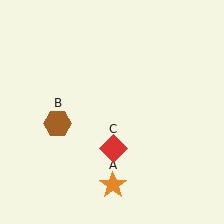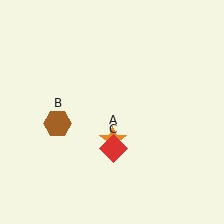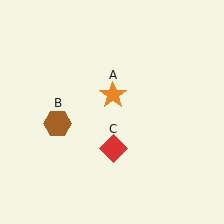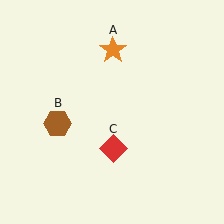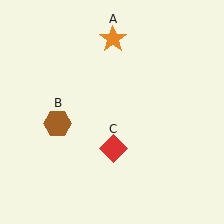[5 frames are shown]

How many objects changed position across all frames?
1 object changed position: orange star (object A).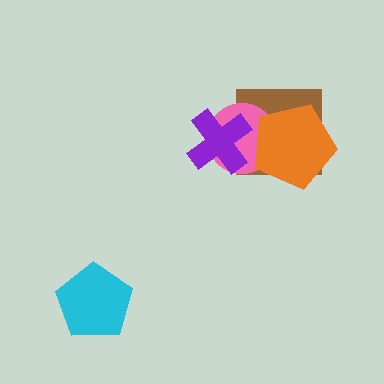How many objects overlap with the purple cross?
2 objects overlap with the purple cross.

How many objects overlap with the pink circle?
3 objects overlap with the pink circle.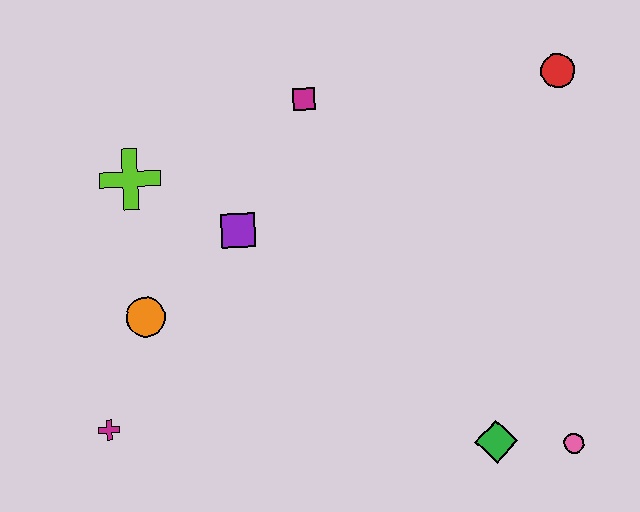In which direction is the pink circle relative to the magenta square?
The pink circle is below the magenta square.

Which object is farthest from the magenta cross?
The red circle is farthest from the magenta cross.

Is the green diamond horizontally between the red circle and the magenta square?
Yes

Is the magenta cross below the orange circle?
Yes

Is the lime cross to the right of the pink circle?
No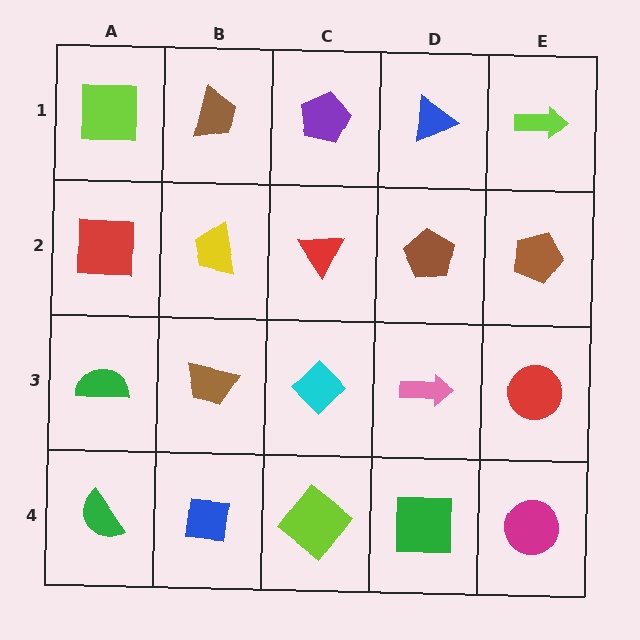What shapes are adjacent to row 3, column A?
A red square (row 2, column A), a green semicircle (row 4, column A), a brown trapezoid (row 3, column B).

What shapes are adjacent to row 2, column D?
A blue triangle (row 1, column D), a pink arrow (row 3, column D), a red triangle (row 2, column C), a brown pentagon (row 2, column E).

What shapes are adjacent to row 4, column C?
A cyan diamond (row 3, column C), a blue square (row 4, column B), a green square (row 4, column D).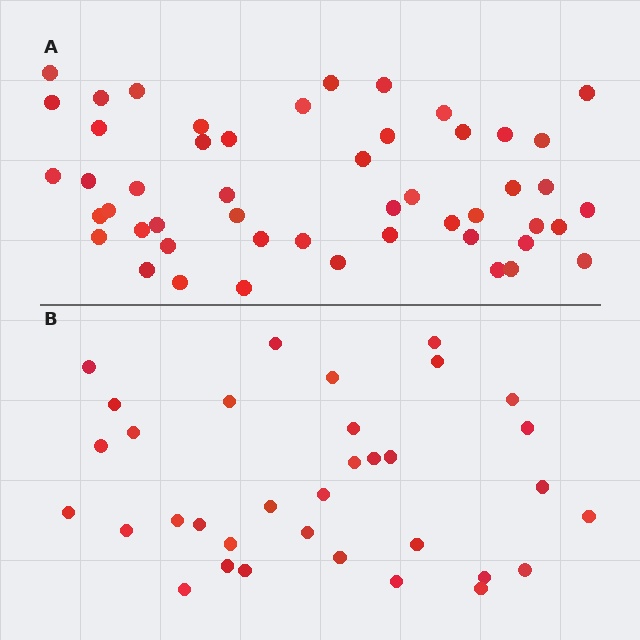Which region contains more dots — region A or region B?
Region A (the top region) has more dots.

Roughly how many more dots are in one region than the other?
Region A has approximately 15 more dots than region B.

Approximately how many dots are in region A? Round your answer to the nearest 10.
About 50 dots.